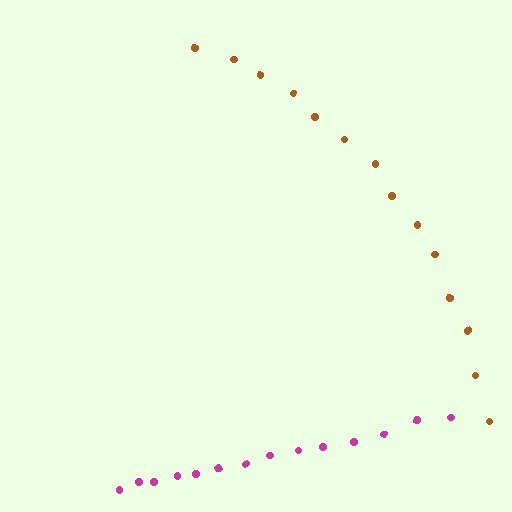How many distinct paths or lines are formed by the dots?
There are 2 distinct paths.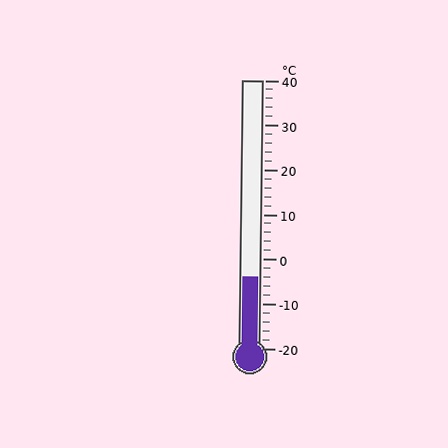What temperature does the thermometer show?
The thermometer shows approximately -4°C.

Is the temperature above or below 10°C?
The temperature is below 10°C.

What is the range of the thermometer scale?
The thermometer scale ranges from -20°C to 40°C.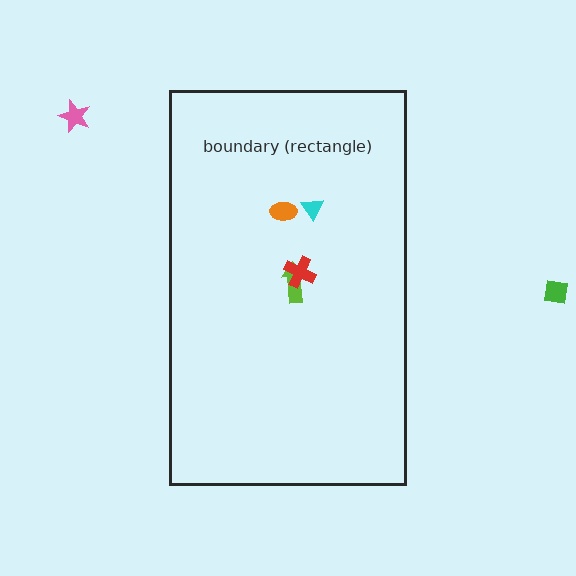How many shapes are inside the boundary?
4 inside, 2 outside.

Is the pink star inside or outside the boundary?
Outside.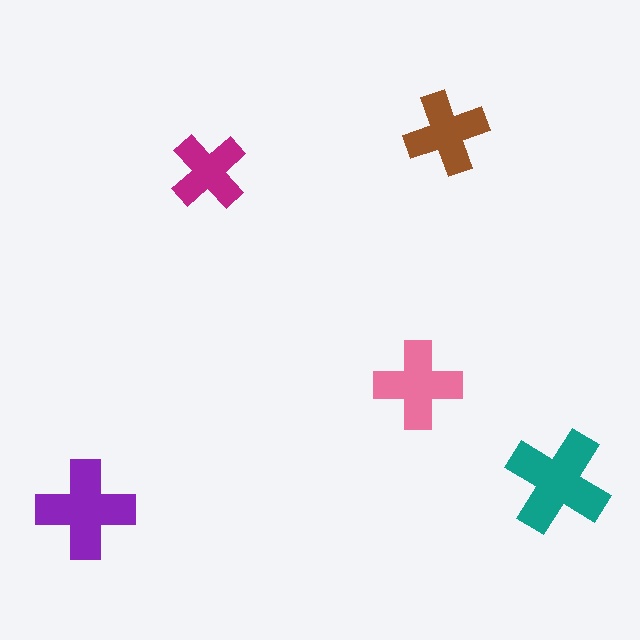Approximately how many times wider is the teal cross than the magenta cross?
About 1.5 times wider.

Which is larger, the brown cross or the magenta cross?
The brown one.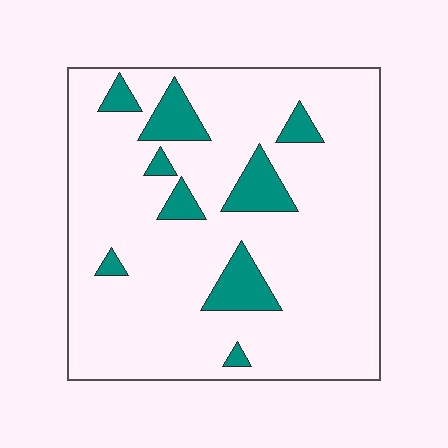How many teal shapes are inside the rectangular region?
9.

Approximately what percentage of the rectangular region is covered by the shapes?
Approximately 15%.